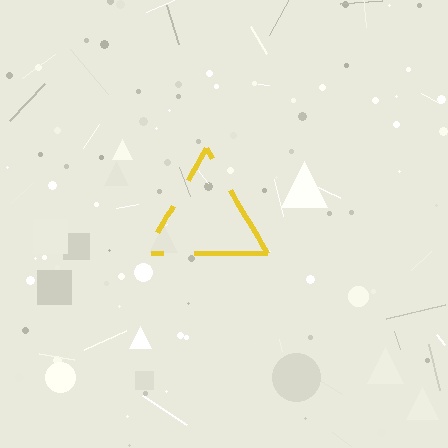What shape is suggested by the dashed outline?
The dashed outline suggests a triangle.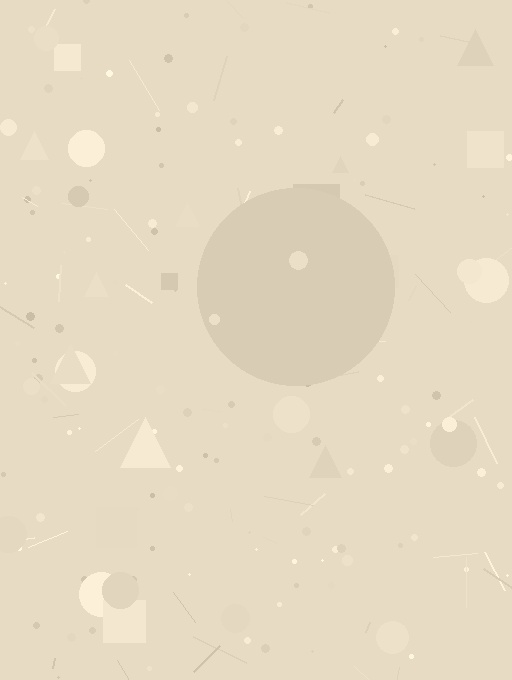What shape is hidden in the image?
A circle is hidden in the image.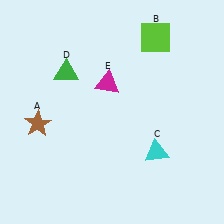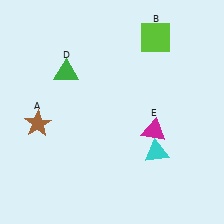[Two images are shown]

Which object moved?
The magenta triangle (E) moved down.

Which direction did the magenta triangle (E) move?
The magenta triangle (E) moved down.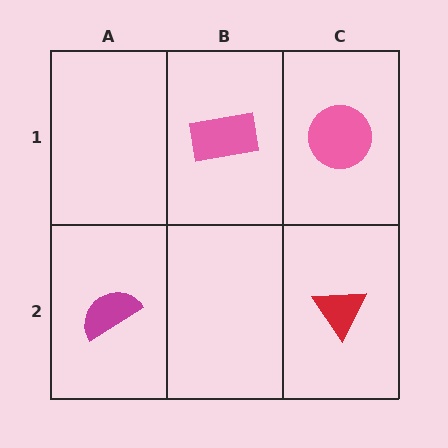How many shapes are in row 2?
2 shapes.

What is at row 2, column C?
A red triangle.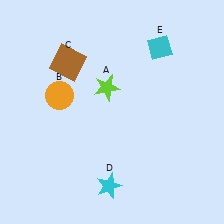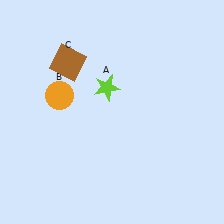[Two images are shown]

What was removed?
The cyan star (D), the cyan diamond (E) were removed in Image 2.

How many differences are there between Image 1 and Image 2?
There are 2 differences between the two images.